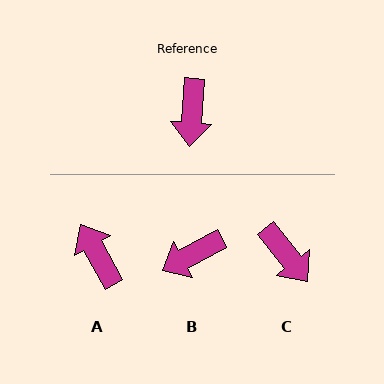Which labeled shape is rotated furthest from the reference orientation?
A, about 146 degrees away.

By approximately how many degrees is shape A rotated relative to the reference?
Approximately 146 degrees clockwise.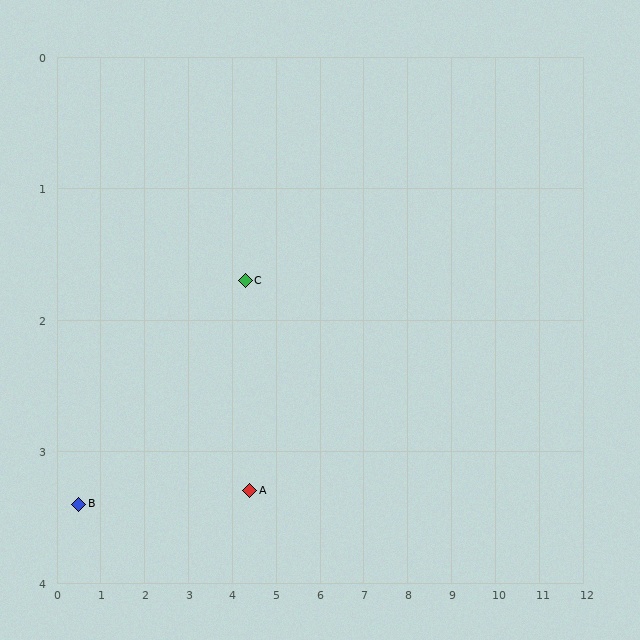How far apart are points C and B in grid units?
Points C and B are about 4.2 grid units apart.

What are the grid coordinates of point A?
Point A is at approximately (4.4, 3.3).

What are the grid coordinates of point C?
Point C is at approximately (4.3, 1.7).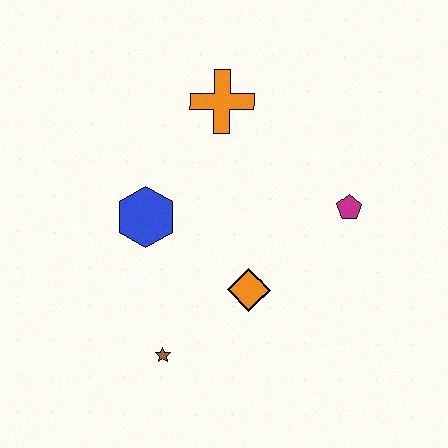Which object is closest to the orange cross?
The blue hexagon is closest to the orange cross.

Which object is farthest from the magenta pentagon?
The brown star is farthest from the magenta pentagon.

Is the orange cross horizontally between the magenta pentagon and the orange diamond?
No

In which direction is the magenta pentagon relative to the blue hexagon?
The magenta pentagon is to the right of the blue hexagon.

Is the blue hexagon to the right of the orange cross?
No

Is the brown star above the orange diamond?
No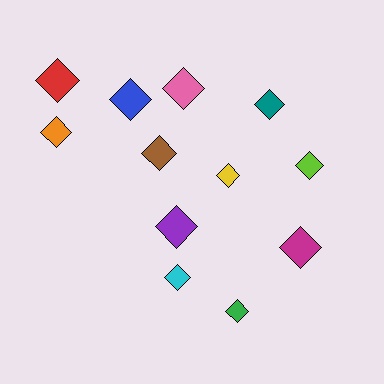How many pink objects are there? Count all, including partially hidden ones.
There is 1 pink object.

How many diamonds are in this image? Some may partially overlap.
There are 12 diamonds.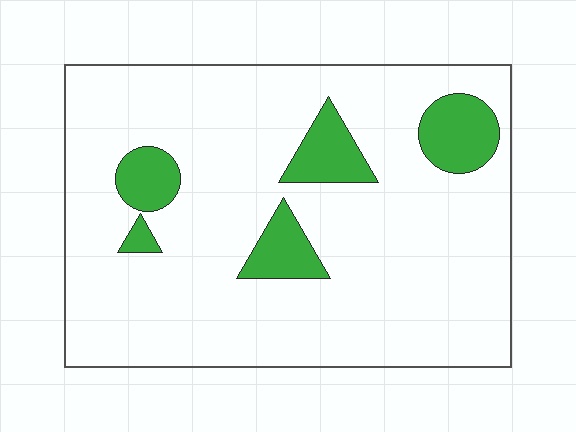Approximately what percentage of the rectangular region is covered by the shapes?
Approximately 15%.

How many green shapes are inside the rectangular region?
5.